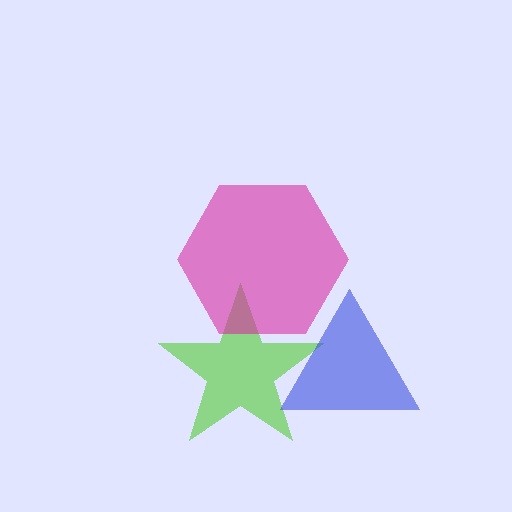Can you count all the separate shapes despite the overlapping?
Yes, there are 3 separate shapes.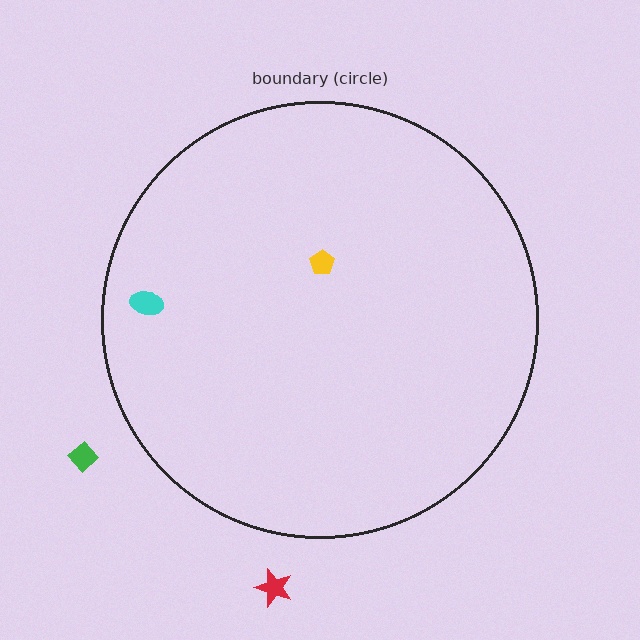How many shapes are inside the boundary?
2 inside, 2 outside.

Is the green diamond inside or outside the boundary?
Outside.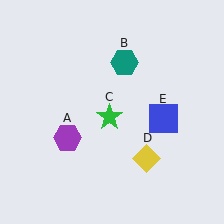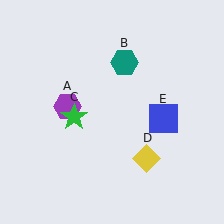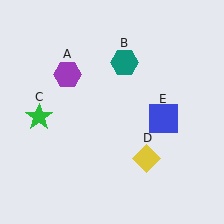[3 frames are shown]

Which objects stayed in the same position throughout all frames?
Teal hexagon (object B) and yellow diamond (object D) and blue square (object E) remained stationary.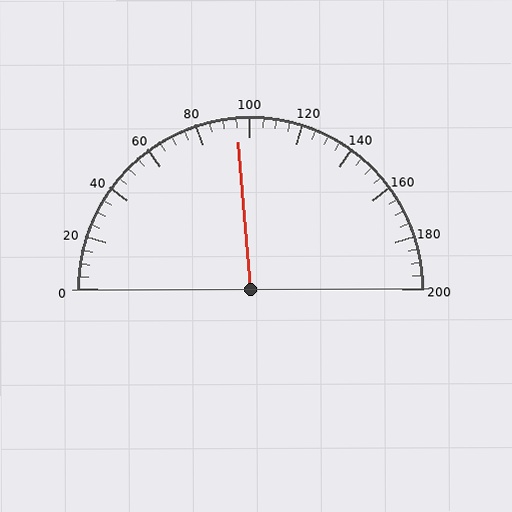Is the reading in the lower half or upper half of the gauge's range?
The reading is in the lower half of the range (0 to 200).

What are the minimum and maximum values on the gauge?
The gauge ranges from 0 to 200.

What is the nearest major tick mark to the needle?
The nearest major tick mark is 100.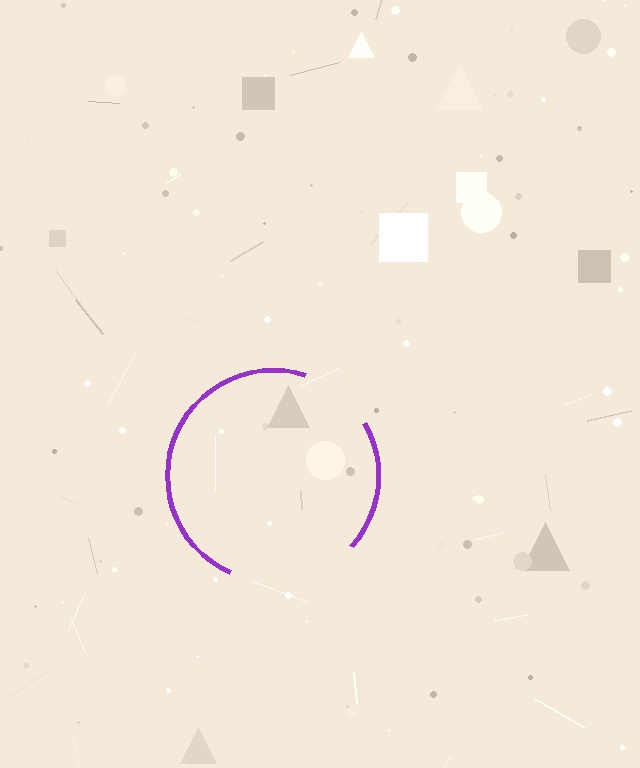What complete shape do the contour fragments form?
The contour fragments form a circle.